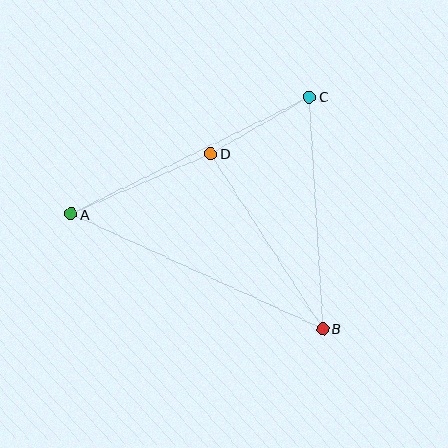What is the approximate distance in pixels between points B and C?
The distance between B and C is approximately 232 pixels.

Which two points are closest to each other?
Points C and D are closest to each other.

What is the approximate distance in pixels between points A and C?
The distance between A and C is approximately 266 pixels.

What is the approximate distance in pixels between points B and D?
The distance between B and D is approximately 208 pixels.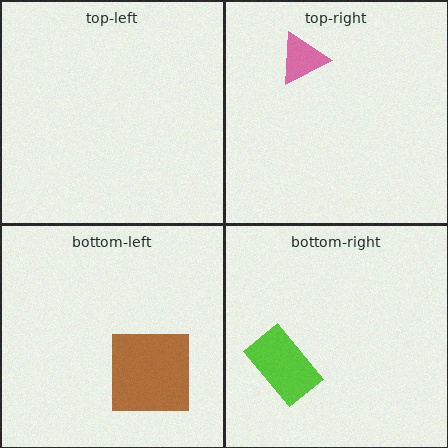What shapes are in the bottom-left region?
The brown square.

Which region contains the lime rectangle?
The bottom-right region.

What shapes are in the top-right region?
The pink triangle.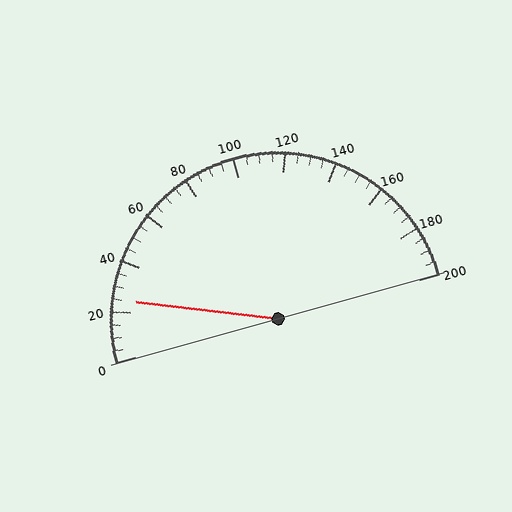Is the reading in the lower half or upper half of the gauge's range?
The reading is in the lower half of the range (0 to 200).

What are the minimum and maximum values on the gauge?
The gauge ranges from 0 to 200.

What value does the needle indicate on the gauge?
The needle indicates approximately 25.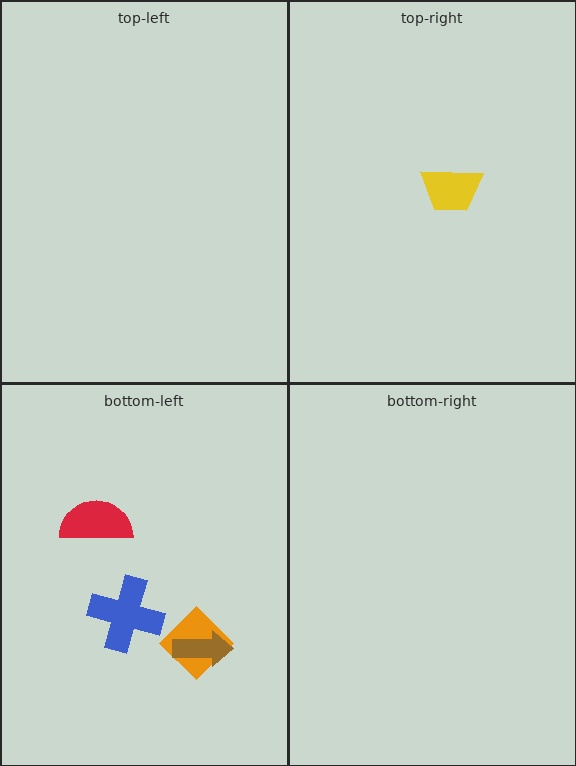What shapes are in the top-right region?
The yellow trapezoid.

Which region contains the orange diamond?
The bottom-left region.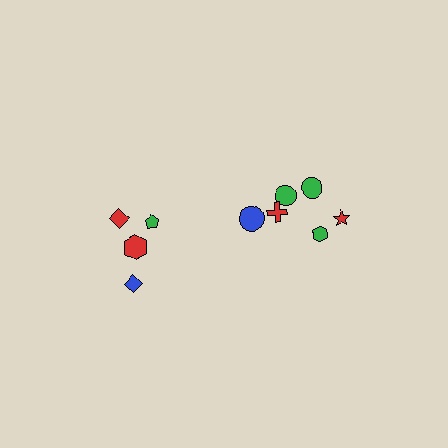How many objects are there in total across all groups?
There are 10 objects.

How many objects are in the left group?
There are 4 objects.